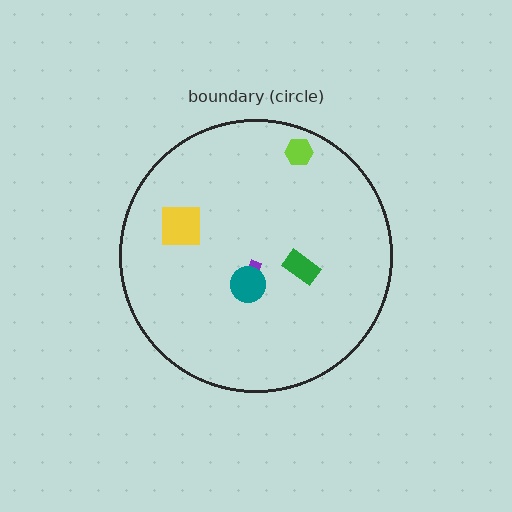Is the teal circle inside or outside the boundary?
Inside.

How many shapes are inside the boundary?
5 inside, 0 outside.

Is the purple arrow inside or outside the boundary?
Inside.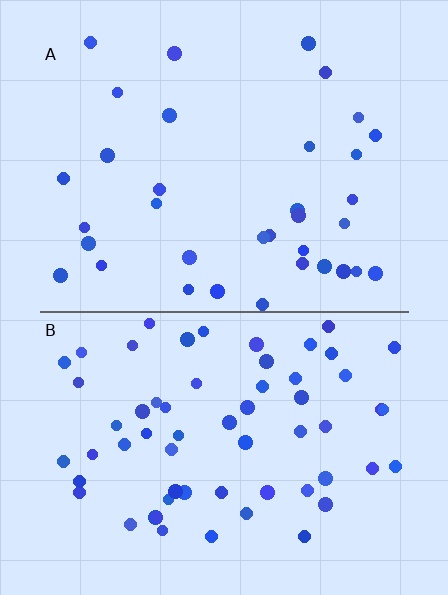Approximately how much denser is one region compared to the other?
Approximately 1.8× — region B over region A.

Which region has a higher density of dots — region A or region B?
B (the bottom).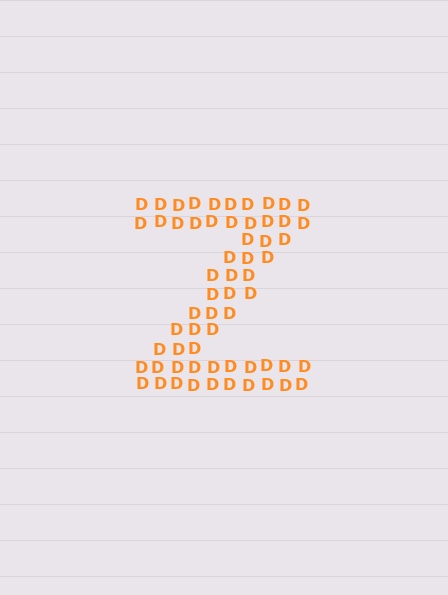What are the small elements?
The small elements are letter D's.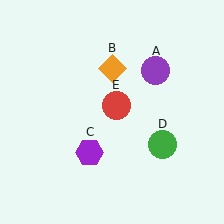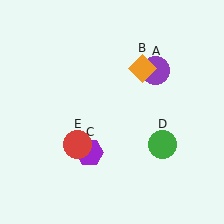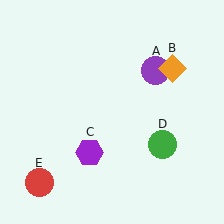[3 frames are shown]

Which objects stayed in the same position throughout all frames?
Purple circle (object A) and purple hexagon (object C) and green circle (object D) remained stationary.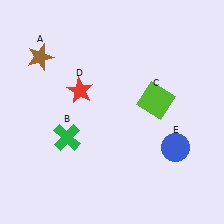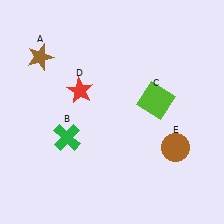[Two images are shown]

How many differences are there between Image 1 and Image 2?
There is 1 difference between the two images.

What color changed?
The circle (E) changed from blue in Image 1 to brown in Image 2.